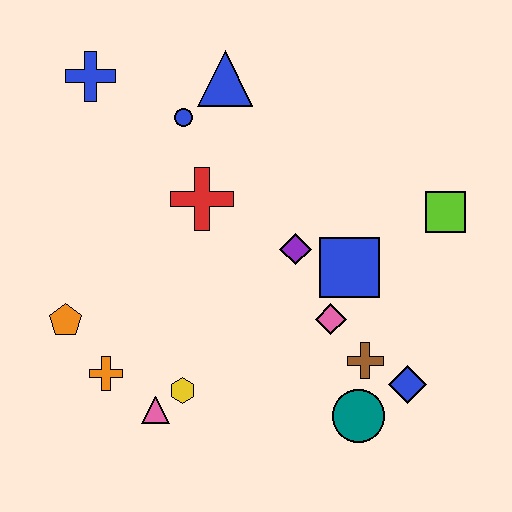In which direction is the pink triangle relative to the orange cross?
The pink triangle is to the right of the orange cross.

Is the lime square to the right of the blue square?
Yes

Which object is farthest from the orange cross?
The lime square is farthest from the orange cross.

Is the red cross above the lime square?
Yes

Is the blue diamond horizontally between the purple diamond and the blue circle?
No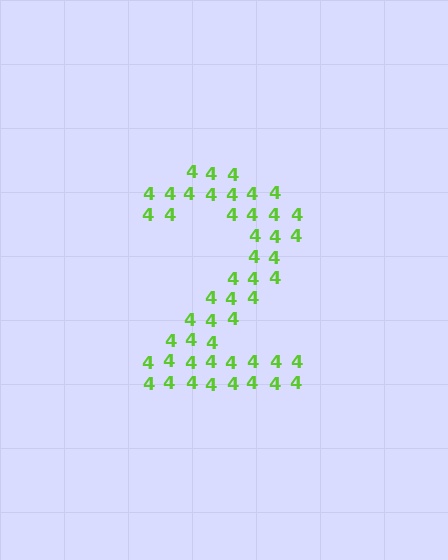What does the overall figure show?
The overall figure shows the digit 2.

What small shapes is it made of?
It is made of small digit 4's.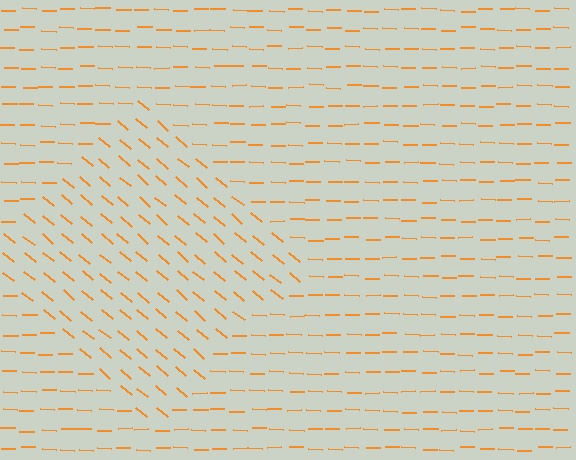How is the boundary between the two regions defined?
The boundary is defined purely by a change in line orientation (approximately 38 degrees difference). All lines are the same color and thickness.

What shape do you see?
I see a diamond.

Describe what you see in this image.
The image is filled with small orange line segments. A diamond region in the image has lines oriented differently from the surrounding lines, creating a visible texture boundary.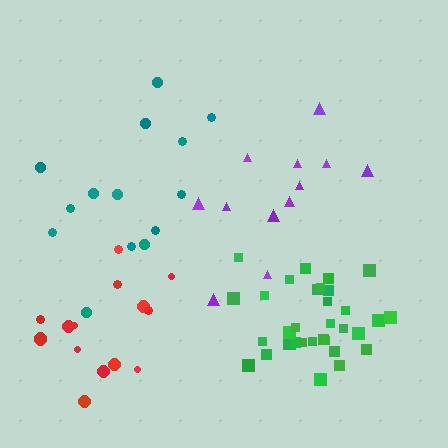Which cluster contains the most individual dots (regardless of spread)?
Green (32).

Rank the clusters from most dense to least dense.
green, red, teal, purple.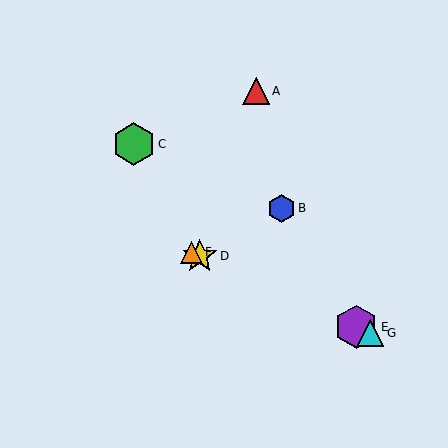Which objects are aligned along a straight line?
Objects D, E, F, G are aligned along a straight line.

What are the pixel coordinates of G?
Object G is at (370, 333).